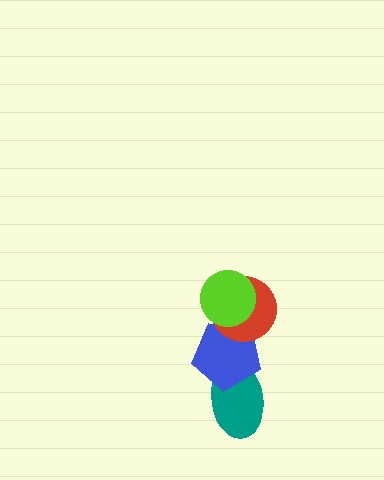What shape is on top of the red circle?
The lime circle is on top of the red circle.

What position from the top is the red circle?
The red circle is 2nd from the top.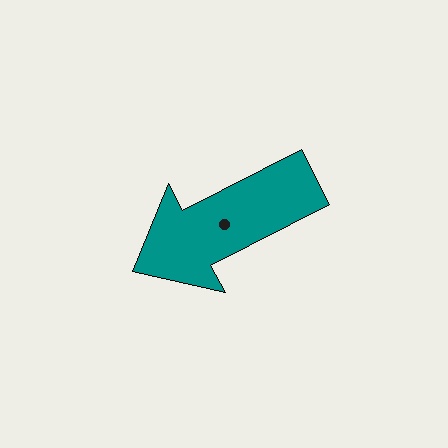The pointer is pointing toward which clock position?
Roughly 8 o'clock.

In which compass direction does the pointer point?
Southwest.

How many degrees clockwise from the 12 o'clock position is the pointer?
Approximately 243 degrees.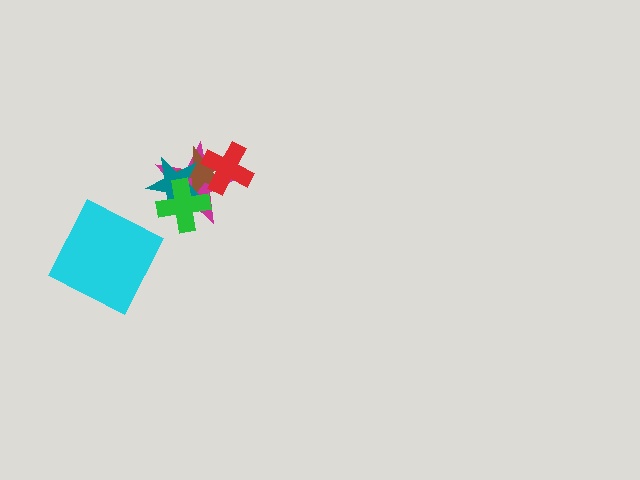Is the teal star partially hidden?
Yes, it is partially covered by another shape.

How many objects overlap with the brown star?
4 objects overlap with the brown star.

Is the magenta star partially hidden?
Yes, it is partially covered by another shape.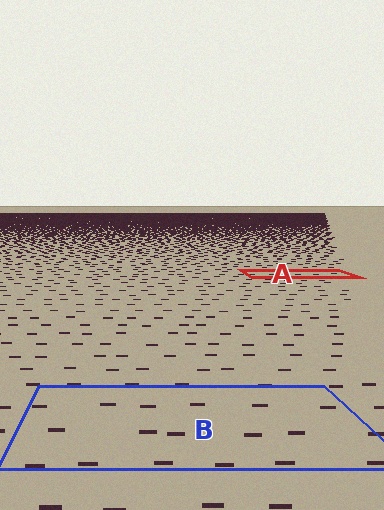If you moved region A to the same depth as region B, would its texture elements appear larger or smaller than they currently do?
They would appear larger. At a closer depth, the same texture elements are projected at a bigger on-screen size.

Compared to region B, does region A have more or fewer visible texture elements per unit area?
Region A has more texture elements per unit area — they are packed more densely because it is farther away.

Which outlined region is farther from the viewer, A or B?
Region A is farther from the viewer — the texture elements inside it appear smaller and more densely packed.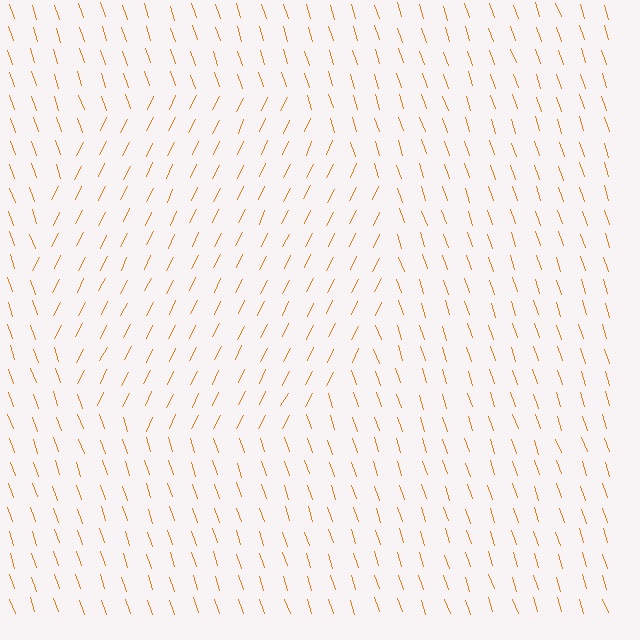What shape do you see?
I see a circle.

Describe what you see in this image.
The image is filled with small orange line segments. A circle region in the image has lines oriented differently from the surrounding lines, creating a visible texture boundary.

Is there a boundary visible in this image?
Yes, there is a texture boundary formed by a change in line orientation.